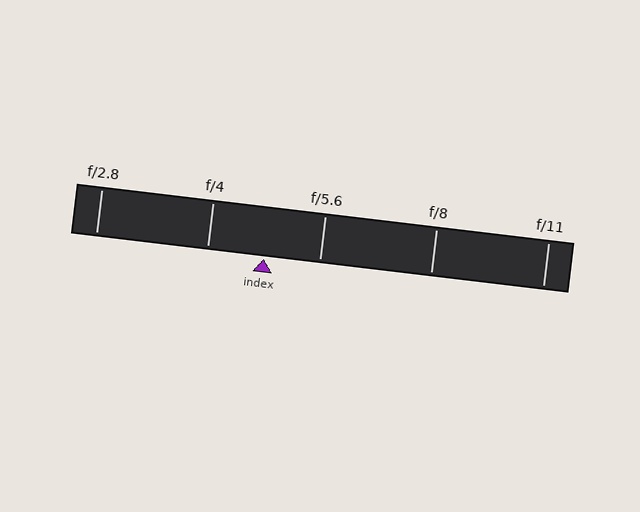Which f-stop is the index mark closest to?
The index mark is closest to f/5.6.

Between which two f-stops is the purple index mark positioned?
The index mark is between f/4 and f/5.6.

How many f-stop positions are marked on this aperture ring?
There are 5 f-stop positions marked.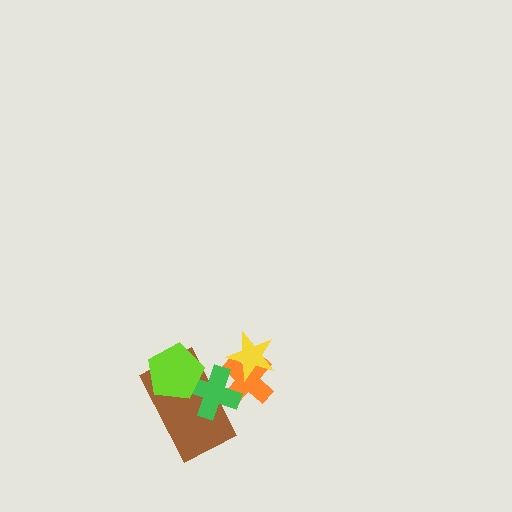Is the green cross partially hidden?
Yes, it is partially covered by another shape.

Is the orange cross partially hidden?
Yes, it is partially covered by another shape.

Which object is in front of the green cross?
The lime pentagon is in front of the green cross.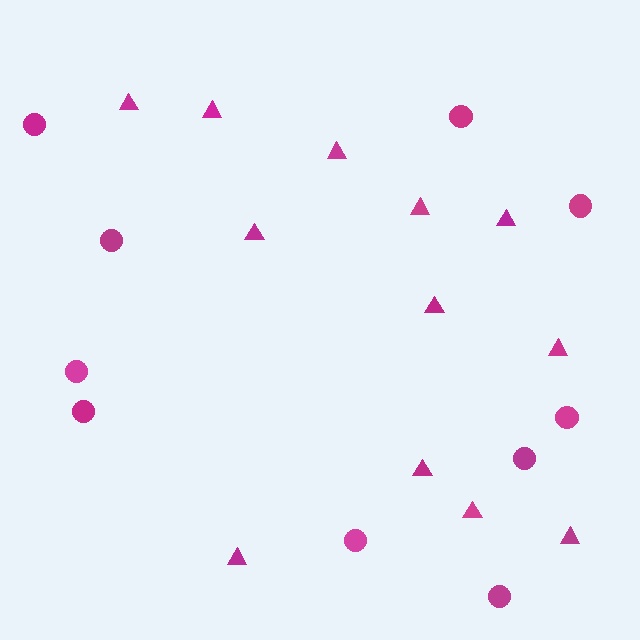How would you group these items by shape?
There are 2 groups: one group of circles (10) and one group of triangles (12).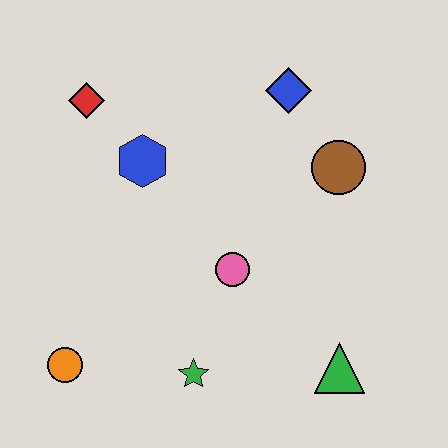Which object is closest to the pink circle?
The green star is closest to the pink circle.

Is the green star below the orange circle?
Yes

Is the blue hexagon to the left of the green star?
Yes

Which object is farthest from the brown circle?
The orange circle is farthest from the brown circle.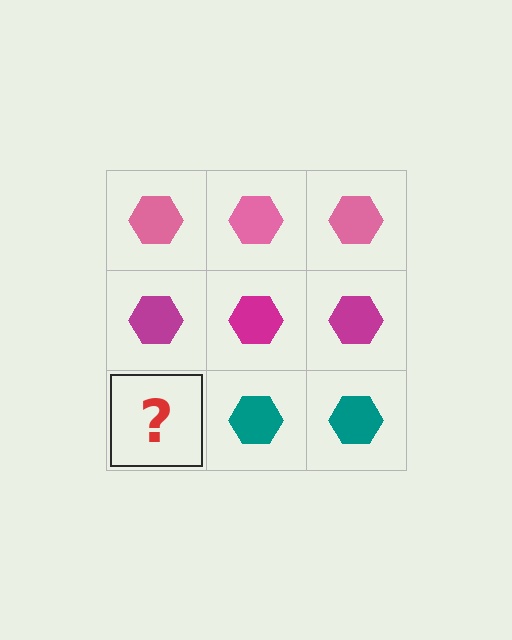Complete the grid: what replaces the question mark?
The question mark should be replaced with a teal hexagon.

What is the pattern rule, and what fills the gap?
The rule is that each row has a consistent color. The gap should be filled with a teal hexagon.